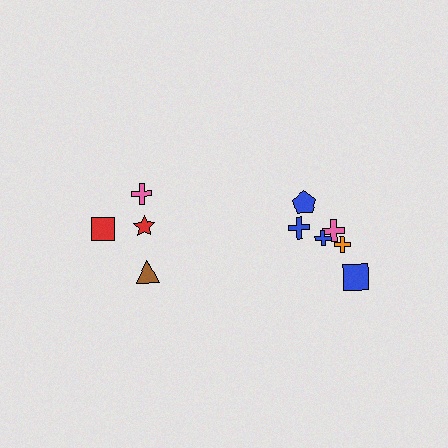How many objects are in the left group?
There are 4 objects.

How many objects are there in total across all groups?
There are 10 objects.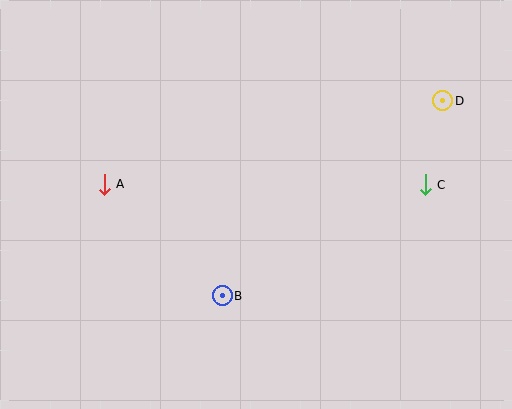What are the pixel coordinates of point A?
Point A is at (104, 184).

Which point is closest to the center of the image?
Point B at (222, 296) is closest to the center.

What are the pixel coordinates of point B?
Point B is at (222, 296).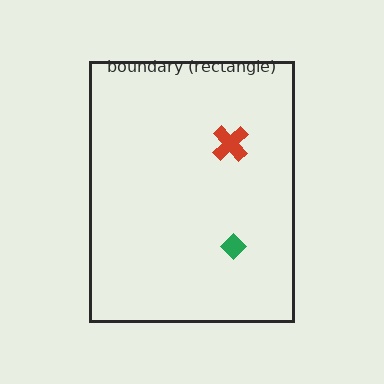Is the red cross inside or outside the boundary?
Inside.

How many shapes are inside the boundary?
2 inside, 0 outside.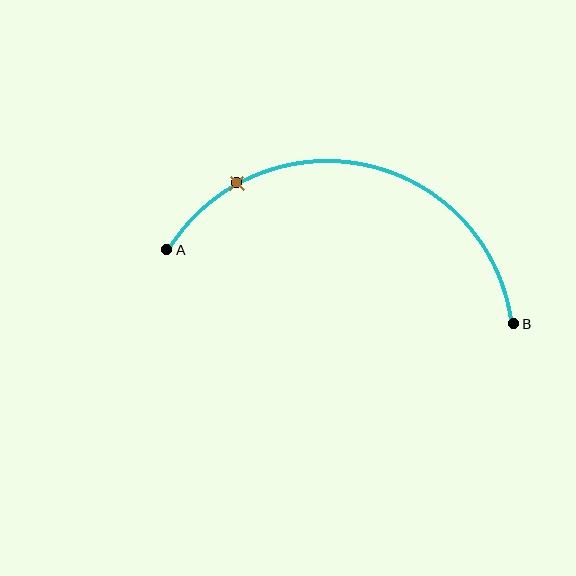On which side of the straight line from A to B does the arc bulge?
The arc bulges above the straight line connecting A and B.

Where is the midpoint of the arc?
The arc midpoint is the point on the curve farthest from the straight line joining A and B. It sits above that line.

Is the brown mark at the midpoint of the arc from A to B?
No. The brown mark lies on the arc but is closer to endpoint A. The arc midpoint would be at the point on the curve equidistant along the arc from both A and B.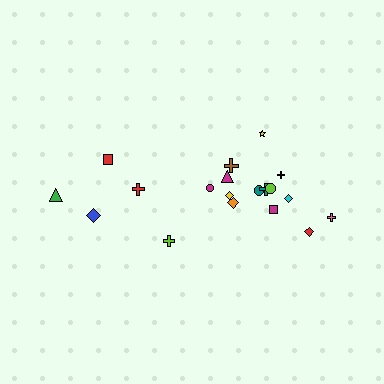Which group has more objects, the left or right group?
The right group.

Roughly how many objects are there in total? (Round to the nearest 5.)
Roughly 20 objects in total.